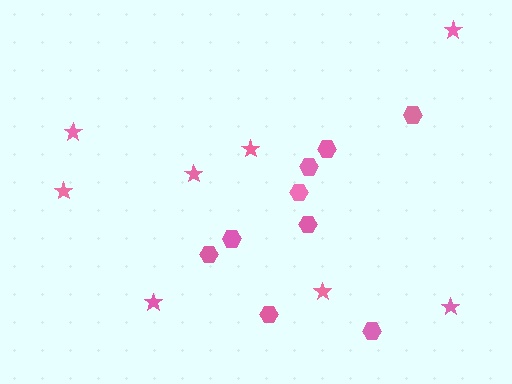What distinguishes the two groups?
There are 2 groups: one group of hexagons (9) and one group of stars (8).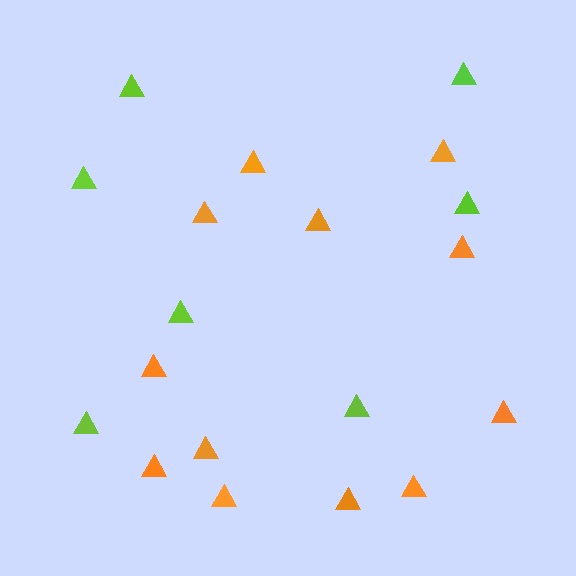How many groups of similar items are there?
There are 2 groups: one group of orange triangles (12) and one group of lime triangles (7).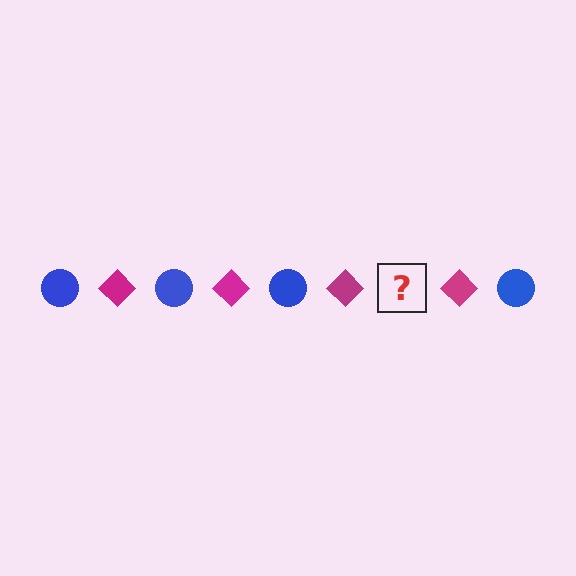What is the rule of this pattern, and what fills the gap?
The rule is that the pattern alternates between blue circle and magenta diamond. The gap should be filled with a blue circle.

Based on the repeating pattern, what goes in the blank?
The blank should be a blue circle.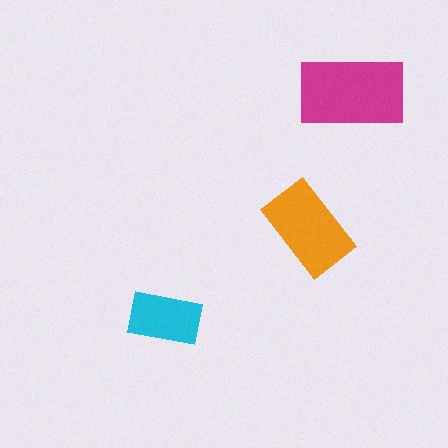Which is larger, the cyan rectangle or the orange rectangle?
The orange one.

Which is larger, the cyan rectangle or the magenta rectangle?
The magenta one.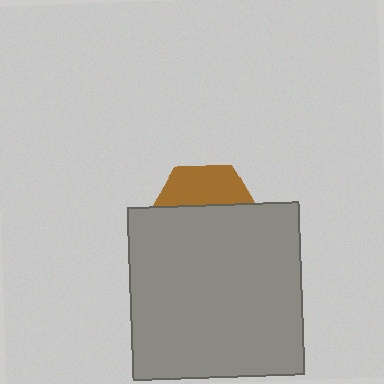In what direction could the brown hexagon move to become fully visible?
The brown hexagon could move up. That would shift it out from behind the gray square entirely.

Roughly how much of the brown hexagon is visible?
A small part of it is visible (roughly 37%).